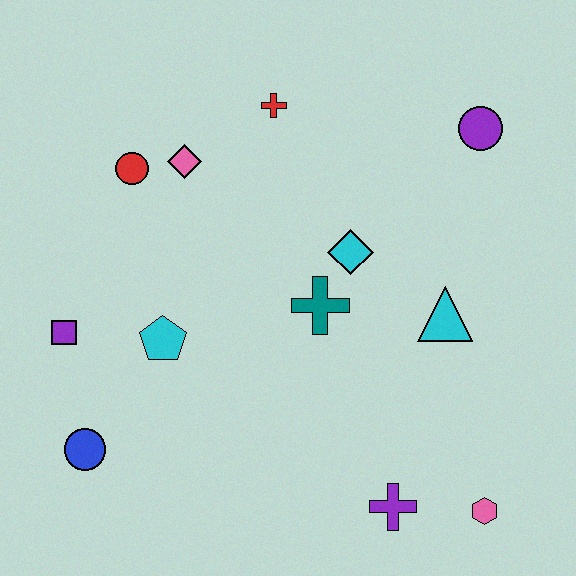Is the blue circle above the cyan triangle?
No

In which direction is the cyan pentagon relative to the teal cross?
The cyan pentagon is to the left of the teal cross.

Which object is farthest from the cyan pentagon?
The purple circle is farthest from the cyan pentagon.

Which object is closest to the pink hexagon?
The purple cross is closest to the pink hexagon.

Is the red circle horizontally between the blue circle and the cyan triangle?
Yes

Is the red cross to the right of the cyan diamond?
No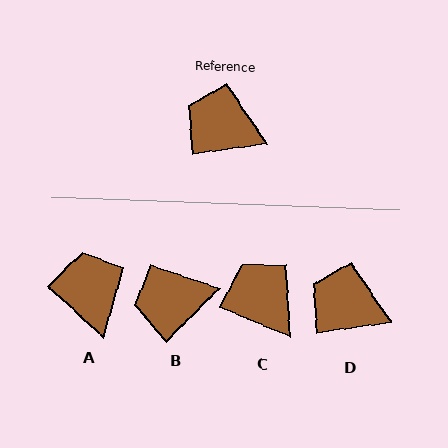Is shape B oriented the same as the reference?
No, it is off by about 37 degrees.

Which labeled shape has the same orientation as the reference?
D.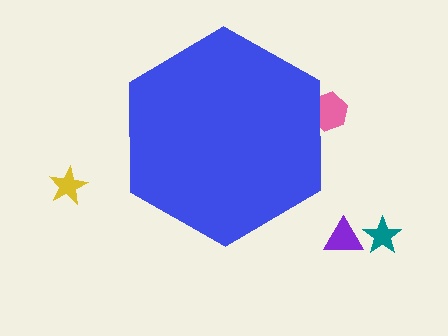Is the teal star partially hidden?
No, the teal star is fully visible.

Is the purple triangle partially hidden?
No, the purple triangle is fully visible.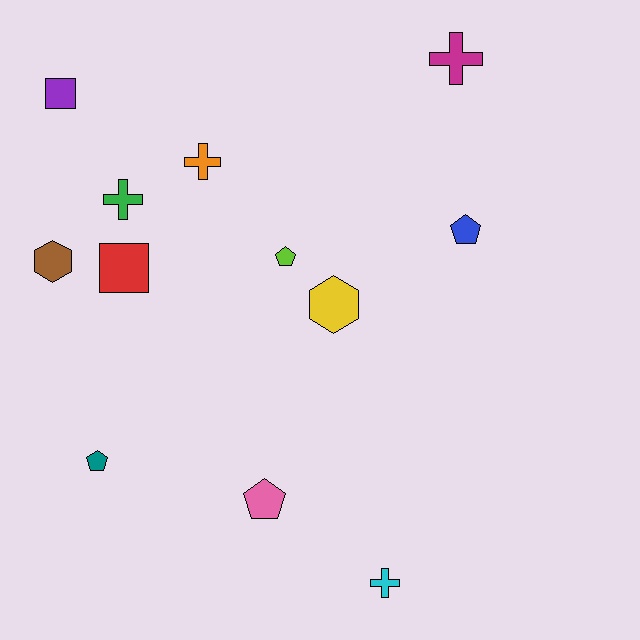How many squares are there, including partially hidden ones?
There are 2 squares.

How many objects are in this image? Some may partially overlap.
There are 12 objects.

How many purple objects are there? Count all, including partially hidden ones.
There is 1 purple object.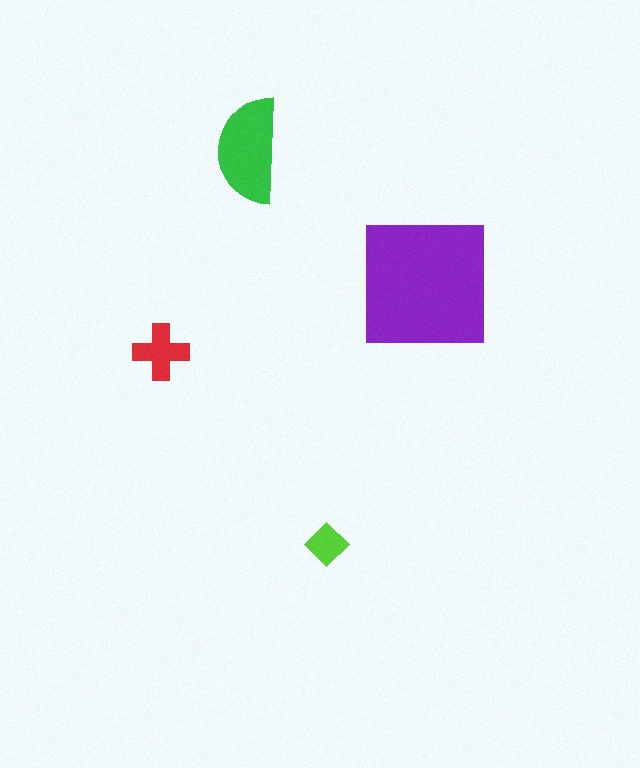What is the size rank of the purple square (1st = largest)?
1st.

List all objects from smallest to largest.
The lime diamond, the red cross, the green semicircle, the purple square.